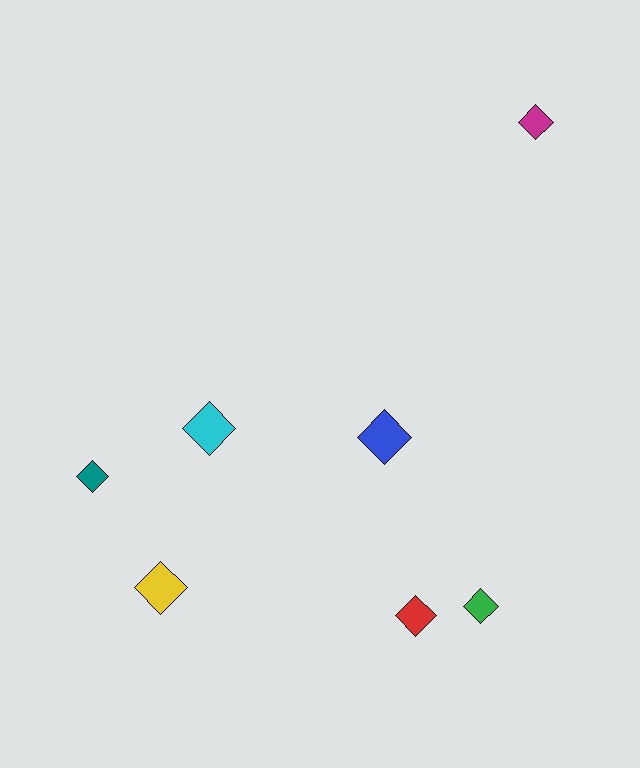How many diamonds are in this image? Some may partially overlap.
There are 7 diamonds.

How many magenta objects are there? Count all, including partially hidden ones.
There is 1 magenta object.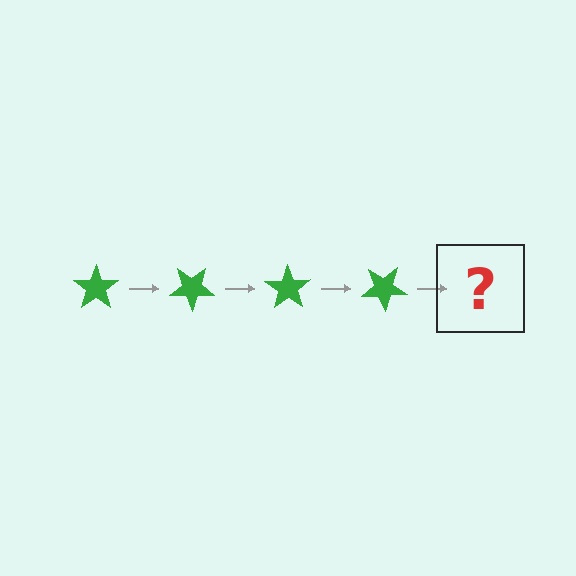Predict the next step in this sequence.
The next step is a green star rotated 140 degrees.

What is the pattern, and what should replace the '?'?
The pattern is that the star rotates 35 degrees each step. The '?' should be a green star rotated 140 degrees.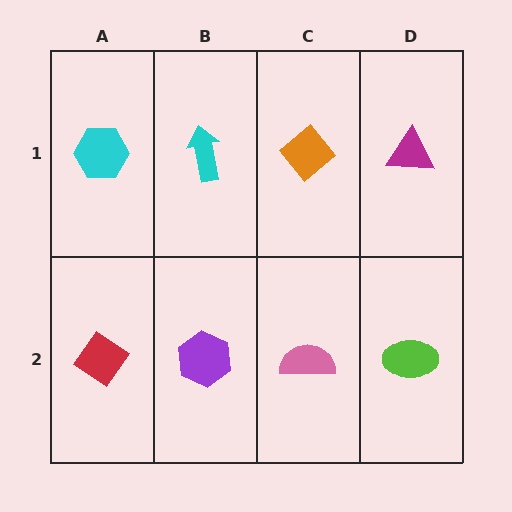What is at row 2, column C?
A pink semicircle.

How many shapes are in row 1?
4 shapes.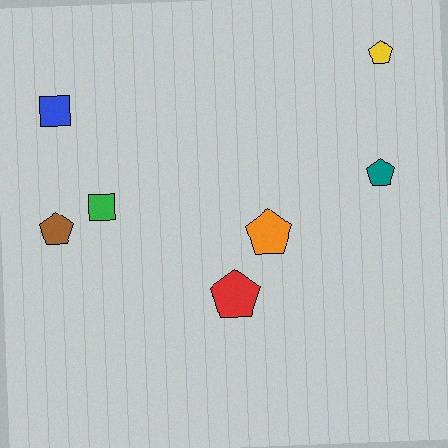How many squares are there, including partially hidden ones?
There are 2 squares.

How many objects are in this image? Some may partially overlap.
There are 7 objects.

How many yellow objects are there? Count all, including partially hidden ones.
There is 1 yellow object.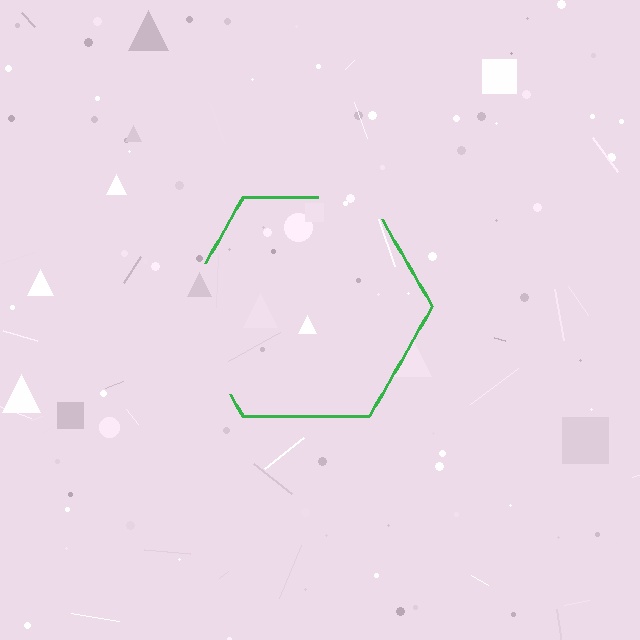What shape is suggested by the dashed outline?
The dashed outline suggests a hexagon.